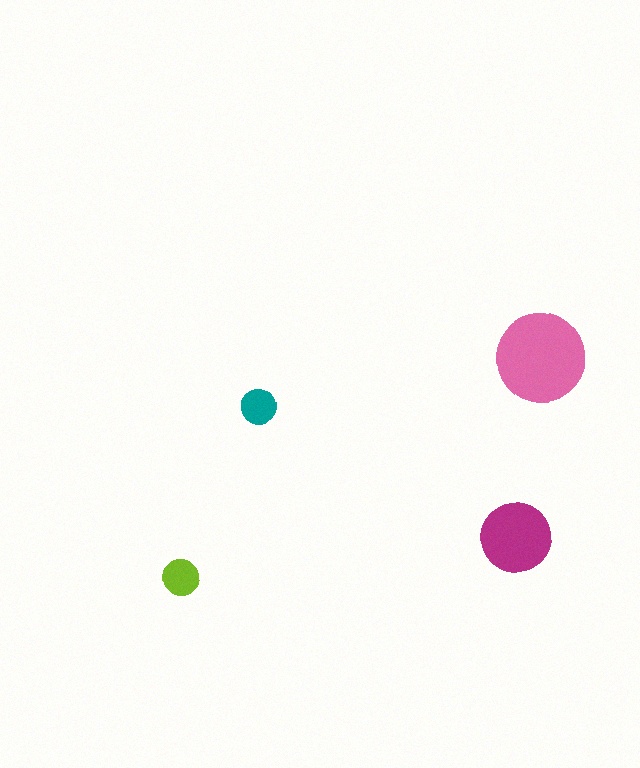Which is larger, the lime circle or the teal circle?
The lime one.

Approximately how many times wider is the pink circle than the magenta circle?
About 1.5 times wider.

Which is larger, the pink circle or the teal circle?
The pink one.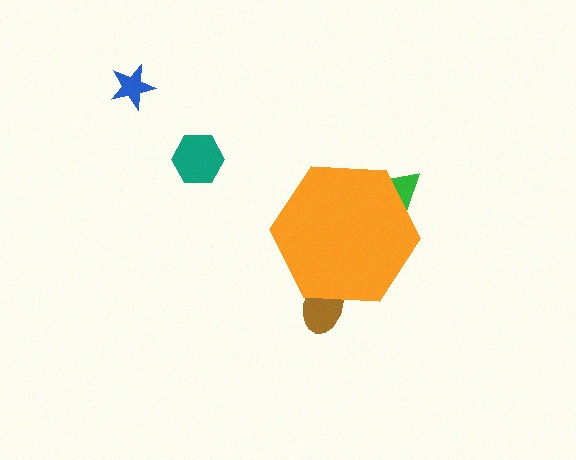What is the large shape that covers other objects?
An orange hexagon.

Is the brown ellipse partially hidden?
Yes, the brown ellipse is partially hidden behind the orange hexagon.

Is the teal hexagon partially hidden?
No, the teal hexagon is fully visible.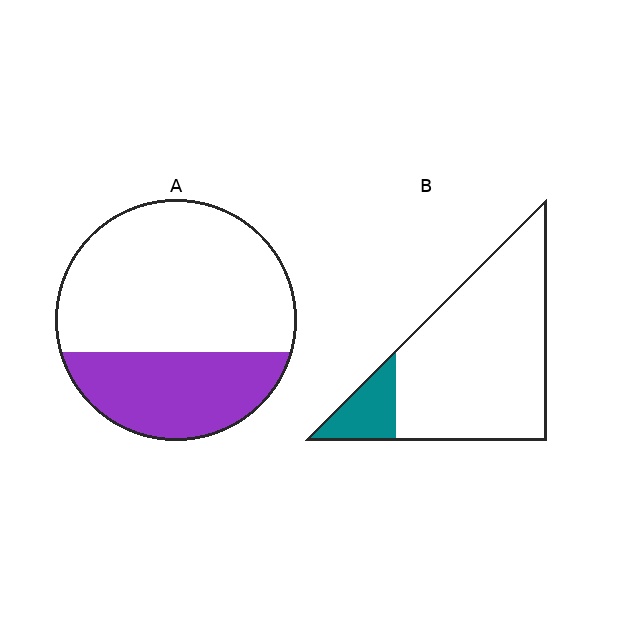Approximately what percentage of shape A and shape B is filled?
A is approximately 35% and B is approximately 15%.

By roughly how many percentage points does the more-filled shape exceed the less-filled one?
By roughly 20 percentage points (A over B).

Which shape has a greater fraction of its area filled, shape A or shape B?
Shape A.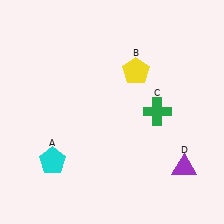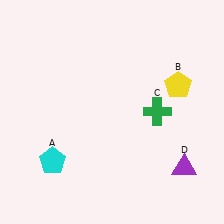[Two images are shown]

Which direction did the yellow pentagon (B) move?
The yellow pentagon (B) moved right.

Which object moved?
The yellow pentagon (B) moved right.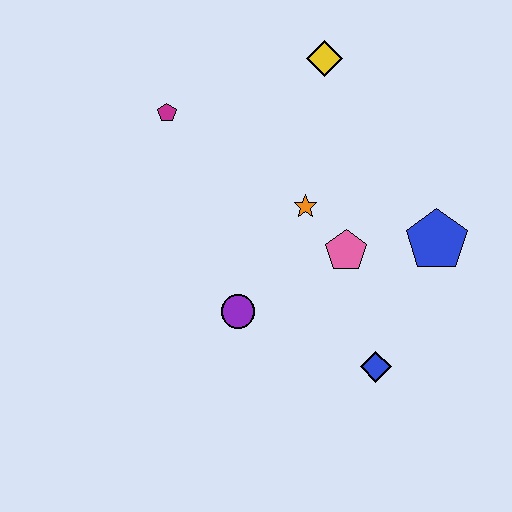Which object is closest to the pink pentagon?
The orange star is closest to the pink pentagon.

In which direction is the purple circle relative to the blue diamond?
The purple circle is to the left of the blue diamond.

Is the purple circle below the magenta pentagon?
Yes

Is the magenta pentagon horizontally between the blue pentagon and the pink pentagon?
No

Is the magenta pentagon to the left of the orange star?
Yes